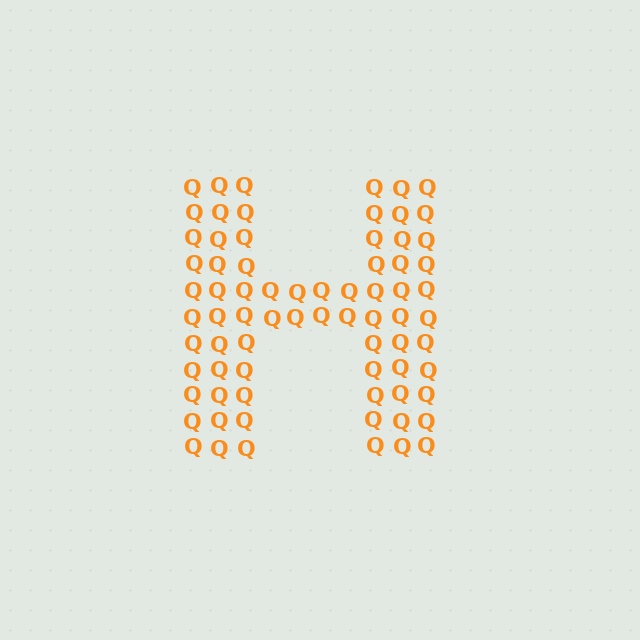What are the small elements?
The small elements are letter Q's.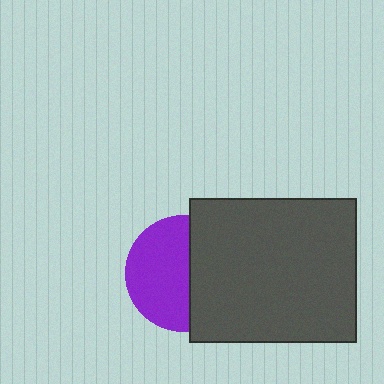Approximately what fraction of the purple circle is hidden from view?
Roughly 44% of the purple circle is hidden behind the dark gray rectangle.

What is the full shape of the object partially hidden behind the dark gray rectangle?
The partially hidden object is a purple circle.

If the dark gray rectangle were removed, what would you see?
You would see the complete purple circle.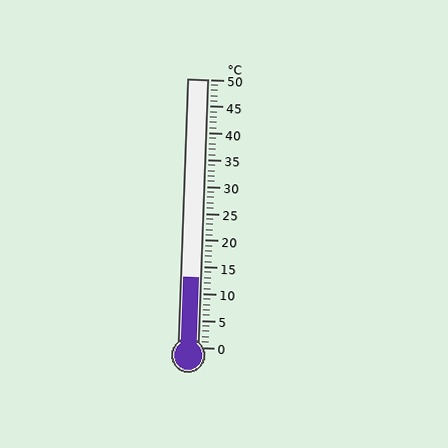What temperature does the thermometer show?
The thermometer shows approximately 13°C.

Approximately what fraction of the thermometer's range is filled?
The thermometer is filled to approximately 25% of its range.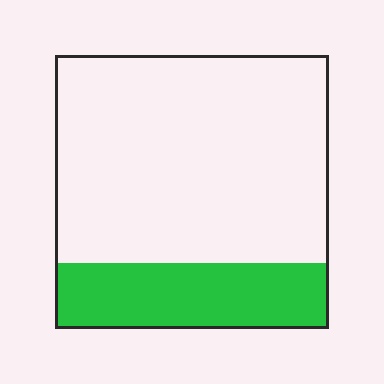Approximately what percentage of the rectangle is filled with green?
Approximately 25%.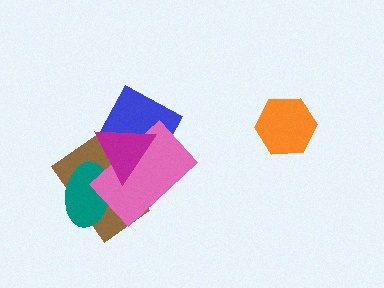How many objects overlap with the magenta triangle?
4 objects overlap with the magenta triangle.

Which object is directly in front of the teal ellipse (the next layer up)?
The pink rectangle is directly in front of the teal ellipse.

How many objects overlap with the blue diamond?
3 objects overlap with the blue diamond.